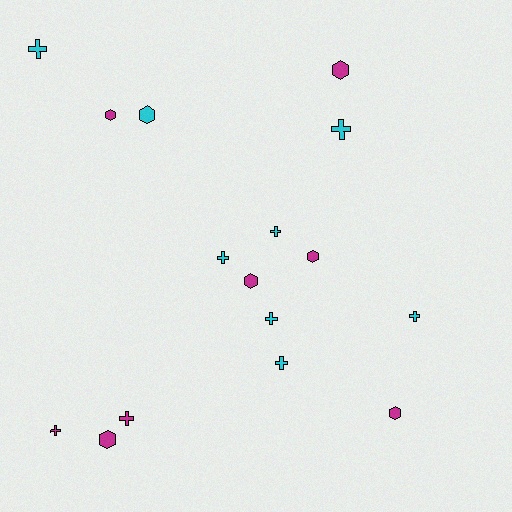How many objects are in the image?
There are 16 objects.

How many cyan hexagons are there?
There is 1 cyan hexagon.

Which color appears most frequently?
Magenta, with 8 objects.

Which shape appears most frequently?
Cross, with 9 objects.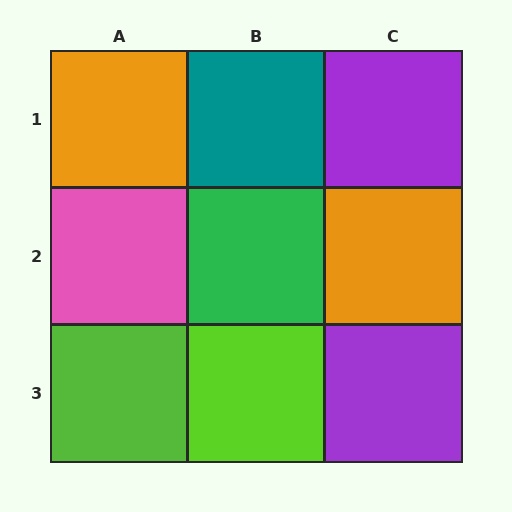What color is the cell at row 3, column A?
Lime.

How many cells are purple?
2 cells are purple.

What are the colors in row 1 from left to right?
Orange, teal, purple.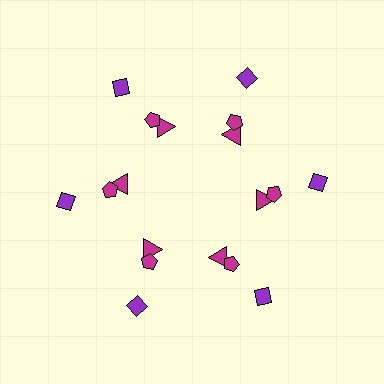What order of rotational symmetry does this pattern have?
This pattern has 6-fold rotational symmetry.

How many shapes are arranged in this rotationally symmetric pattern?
There are 18 shapes, arranged in 6 groups of 3.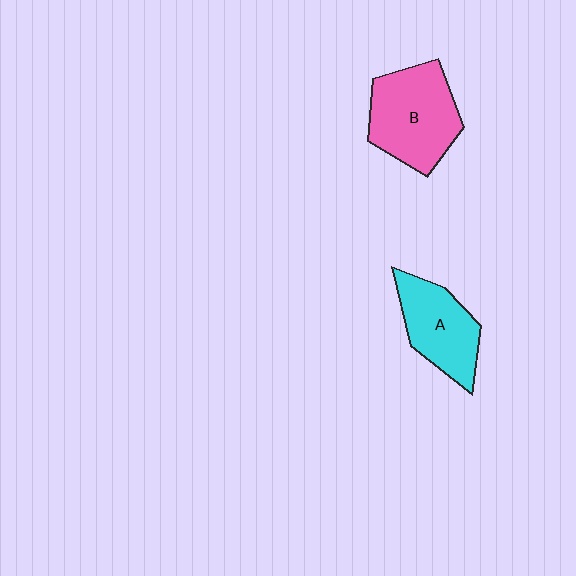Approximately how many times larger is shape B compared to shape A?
Approximately 1.3 times.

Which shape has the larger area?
Shape B (pink).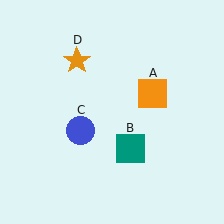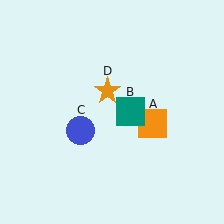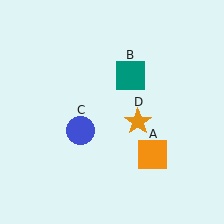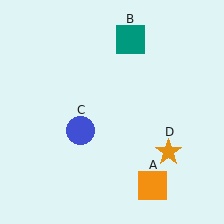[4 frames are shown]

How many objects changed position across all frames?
3 objects changed position: orange square (object A), teal square (object B), orange star (object D).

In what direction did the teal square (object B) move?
The teal square (object B) moved up.